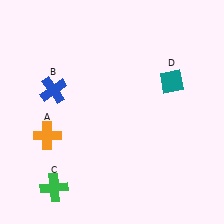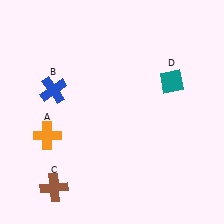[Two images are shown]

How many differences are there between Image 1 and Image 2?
There is 1 difference between the two images.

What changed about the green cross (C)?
In Image 1, C is green. In Image 2, it changed to brown.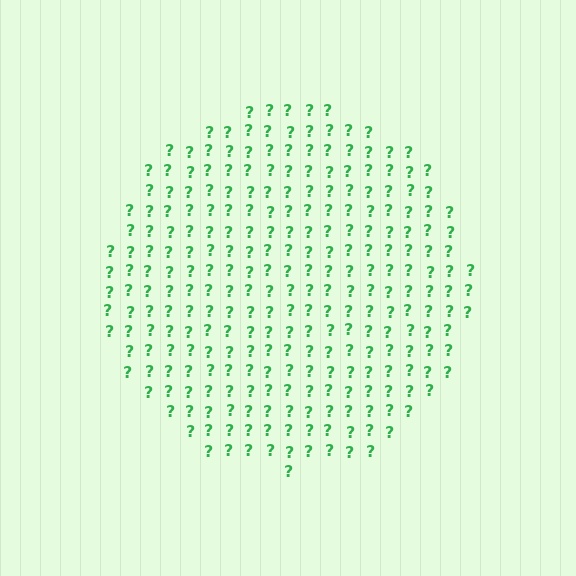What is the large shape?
The large shape is a circle.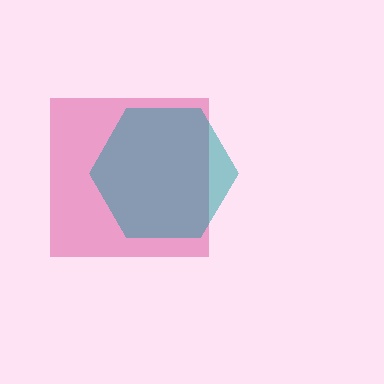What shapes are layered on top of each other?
The layered shapes are: a magenta square, a teal hexagon.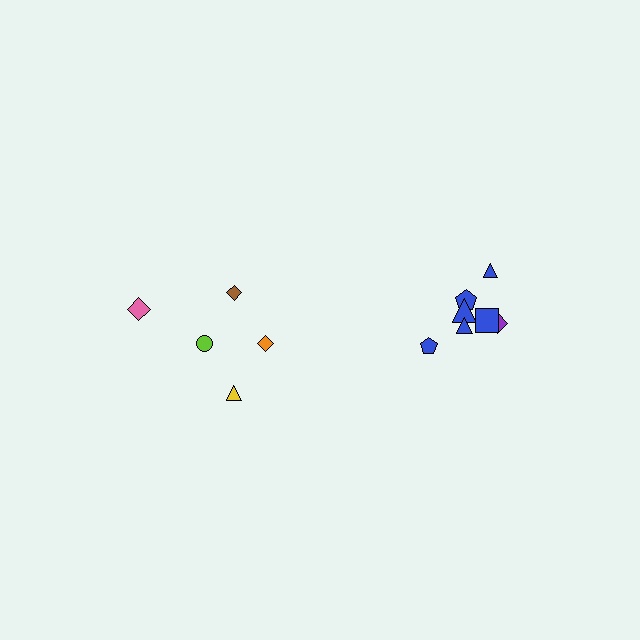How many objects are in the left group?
There are 5 objects.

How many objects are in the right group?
There are 7 objects.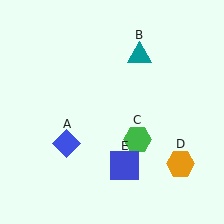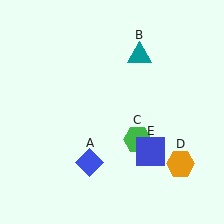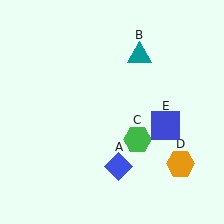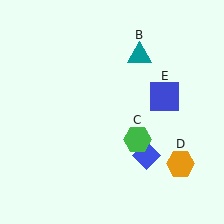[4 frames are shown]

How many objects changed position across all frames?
2 objects changed position: blue diamond (object A), blue square (object E).